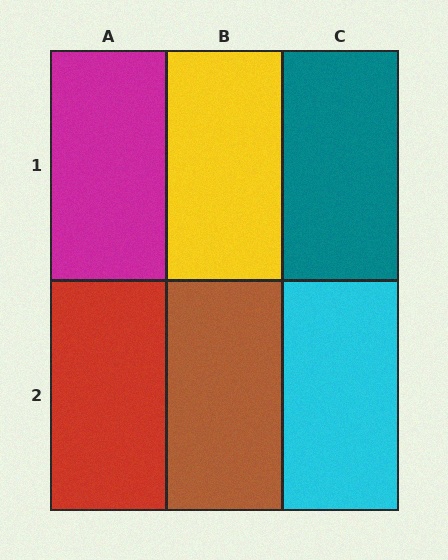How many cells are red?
1 cell is red.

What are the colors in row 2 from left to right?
Red, brown, cyan.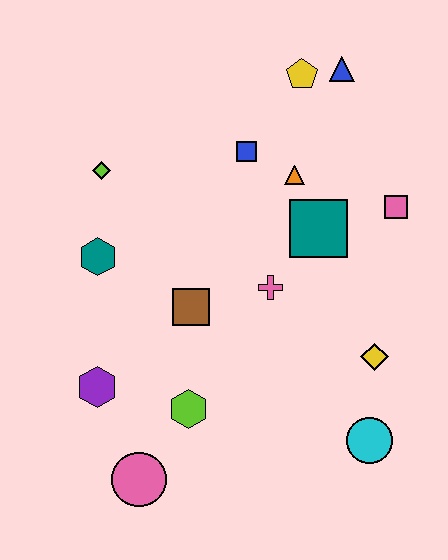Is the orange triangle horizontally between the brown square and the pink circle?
No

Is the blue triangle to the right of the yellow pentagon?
Yes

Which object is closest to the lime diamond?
The teal hexagon is closest to the lime diamond.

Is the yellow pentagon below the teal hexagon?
No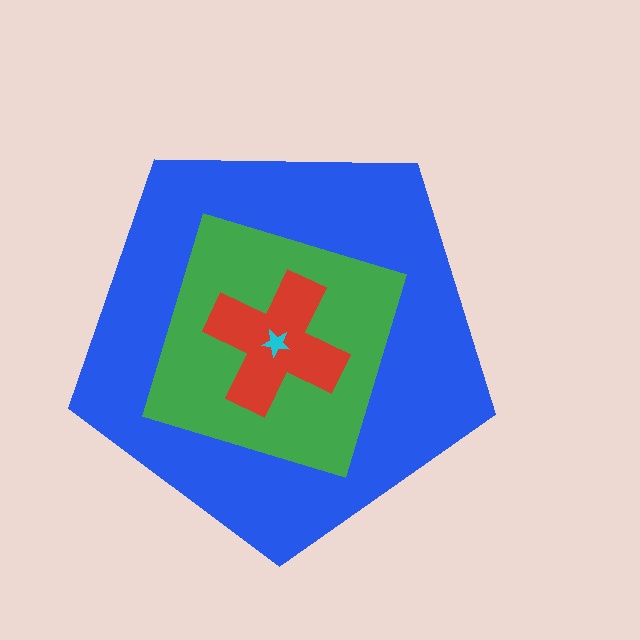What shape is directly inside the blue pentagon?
The green square.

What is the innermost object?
The cyan star.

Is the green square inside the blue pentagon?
Yes.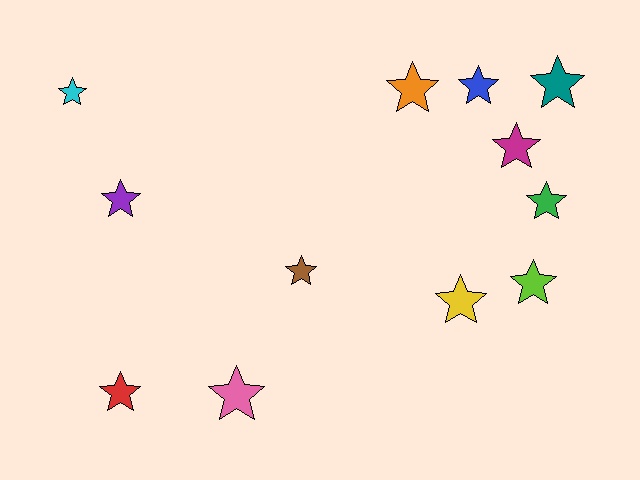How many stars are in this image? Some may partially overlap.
There are 12 stars.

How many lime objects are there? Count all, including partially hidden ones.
There is 1 lime object.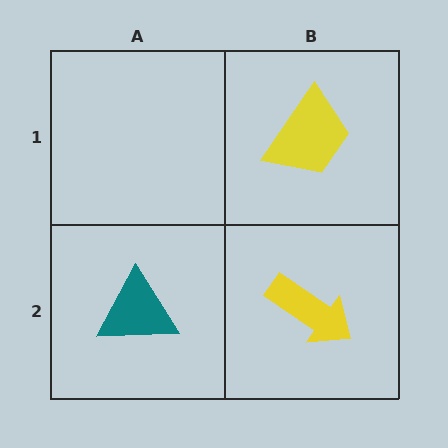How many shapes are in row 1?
1 shape.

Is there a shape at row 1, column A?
No, that cell is empty.